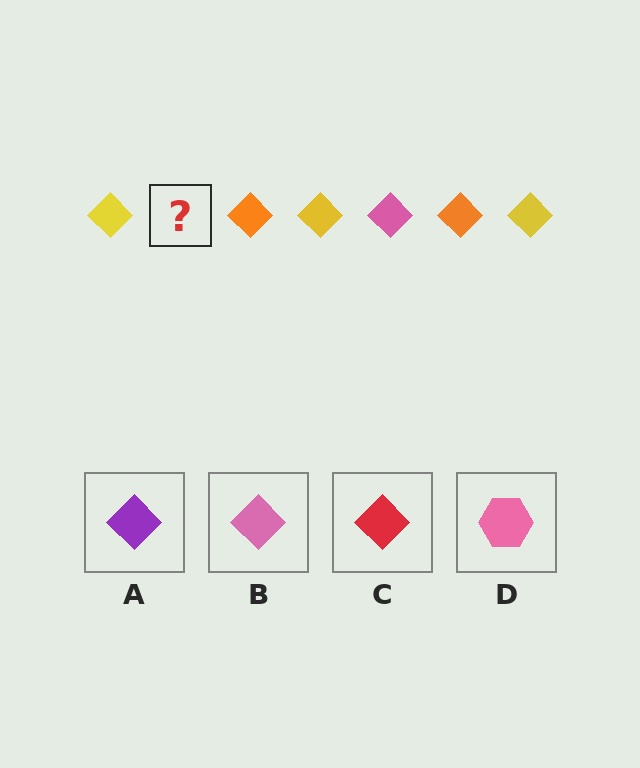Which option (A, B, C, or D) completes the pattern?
B.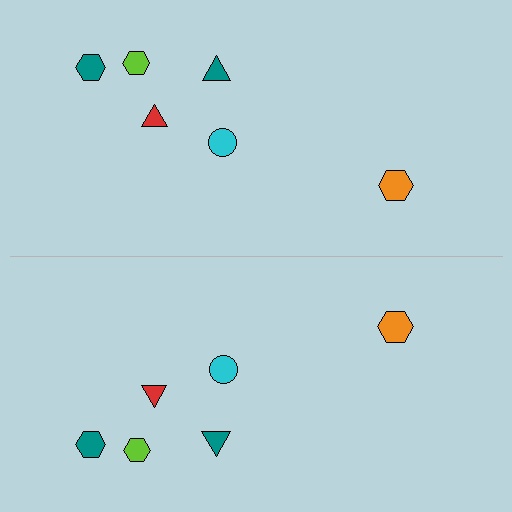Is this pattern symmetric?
Yes, this pattern has bilateral (reflection) symmetry.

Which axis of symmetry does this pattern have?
The pattern has a horizontal axis of symmetry running through the center of the image.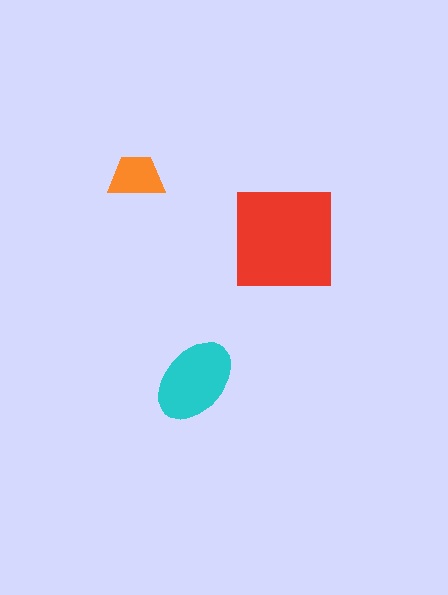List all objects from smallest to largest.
The orange trapezoid, the cyan ellipse, the red square.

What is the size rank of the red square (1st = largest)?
1st.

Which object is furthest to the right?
The red square is rightmost.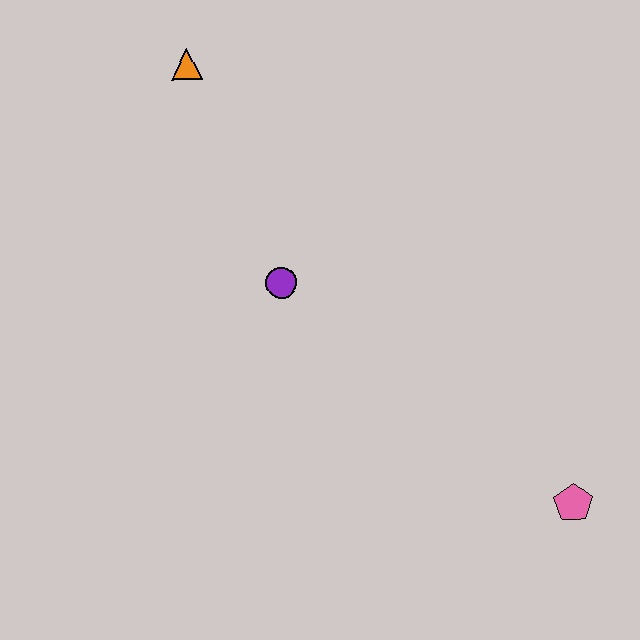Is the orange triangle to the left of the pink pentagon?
Yes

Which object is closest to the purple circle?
The orange triangle is closest to the purple circle.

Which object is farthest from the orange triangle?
The pink pentagon is farthest from the orange triangle.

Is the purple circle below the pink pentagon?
No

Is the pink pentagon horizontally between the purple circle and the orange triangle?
No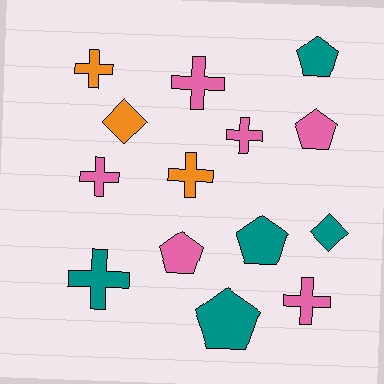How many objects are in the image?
There are 14 objects.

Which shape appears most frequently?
Cross, with 7 objects.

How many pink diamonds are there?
There are no pink diamonds.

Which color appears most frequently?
Pink, with 6 objects.